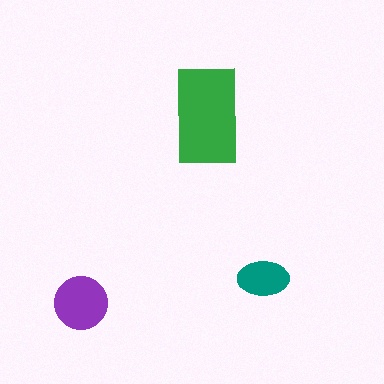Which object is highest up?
The green rectangle is topmost.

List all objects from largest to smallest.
The green rectangle, the purple circle, the teal ellipse.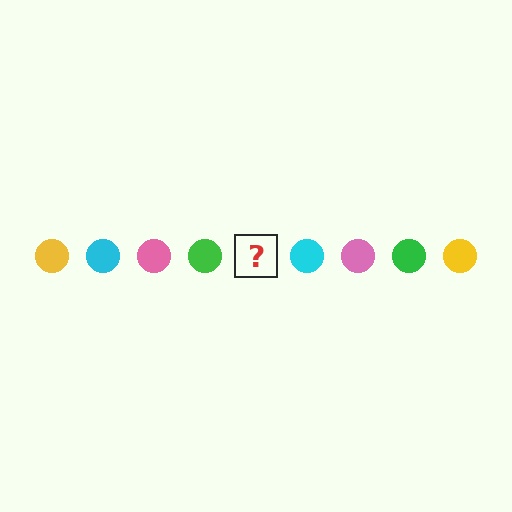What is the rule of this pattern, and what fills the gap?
The rule is that the pattern cycles through yellow, cyan, pink, green circles. The gap should be filled with a yellow circle.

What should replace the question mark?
The question mark should be replaced with a yellow circle.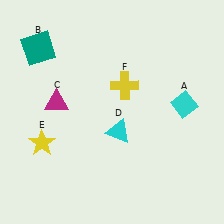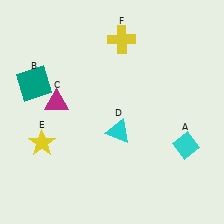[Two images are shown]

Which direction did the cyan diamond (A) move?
The cyan diamond (A) moved down.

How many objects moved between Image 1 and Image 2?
3 objects moved between the two images.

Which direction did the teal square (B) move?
The teal square (B) moved down.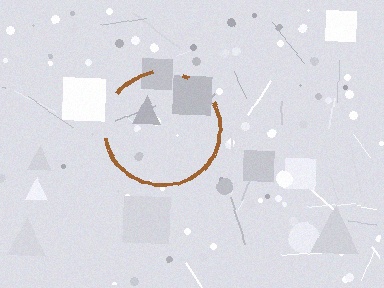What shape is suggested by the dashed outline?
The dashed outline suggests a circle.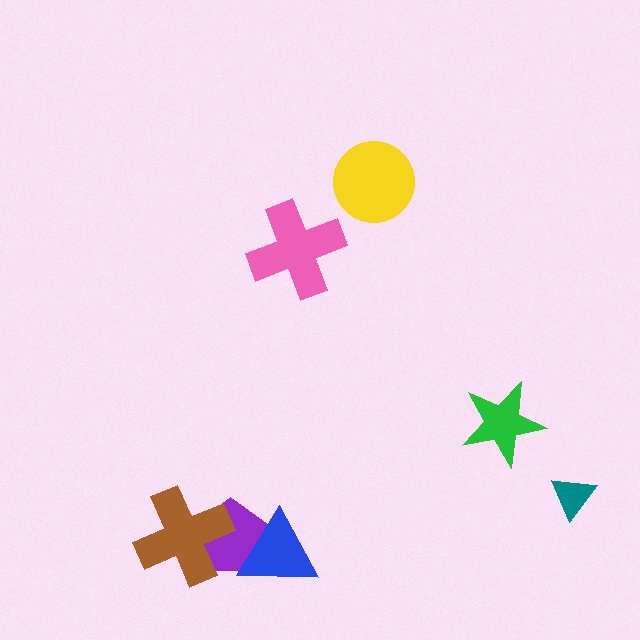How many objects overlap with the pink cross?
0 objects overlap with the pink cross.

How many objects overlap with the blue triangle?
1 object overlaps with the blue triangle.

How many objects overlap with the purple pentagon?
2 objects overlap with the purple pentagon.